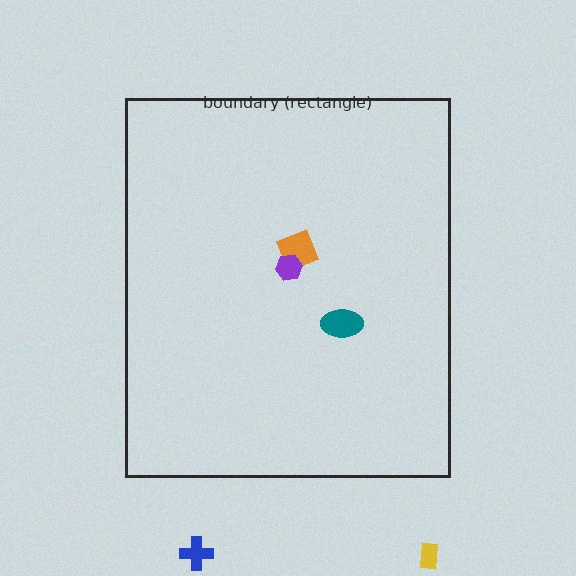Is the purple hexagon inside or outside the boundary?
Inside.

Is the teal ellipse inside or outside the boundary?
Inside.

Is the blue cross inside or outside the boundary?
Outside.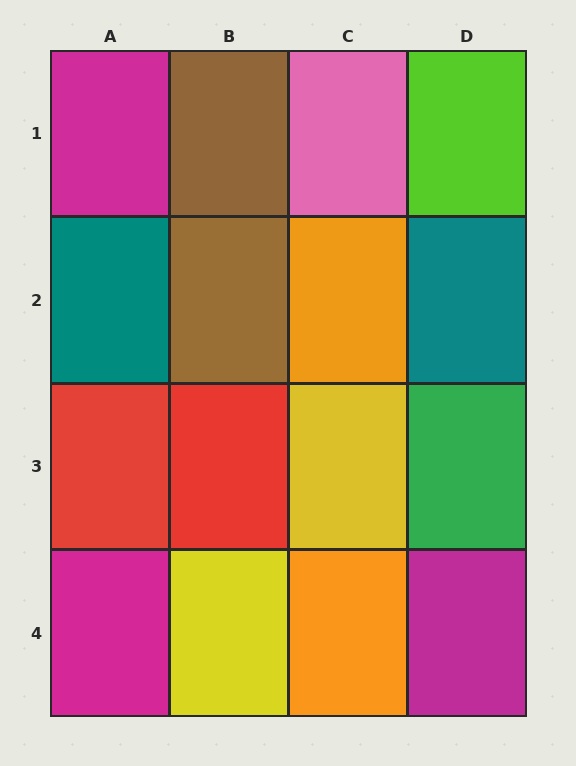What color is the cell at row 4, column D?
Magenta.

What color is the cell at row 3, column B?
Red.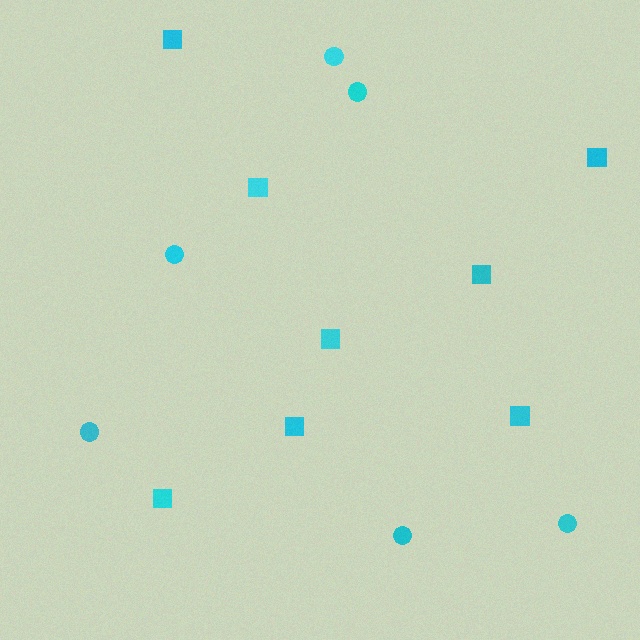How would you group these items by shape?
There are 2 groups: one group of squares (8) and one group of circles (6).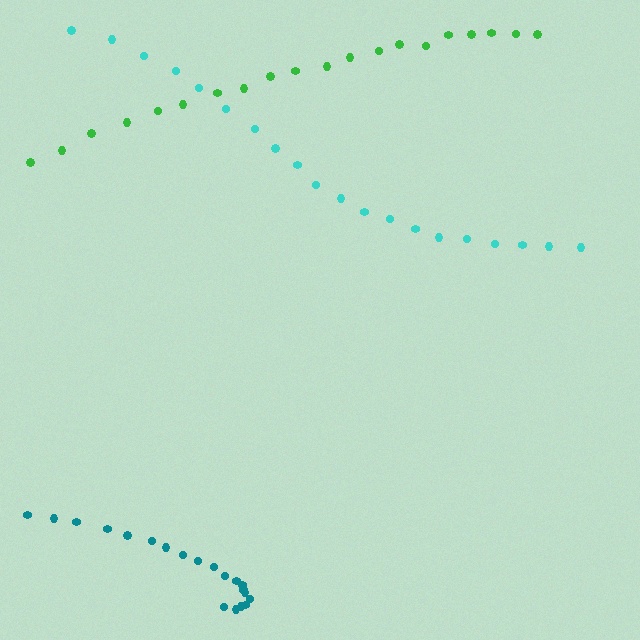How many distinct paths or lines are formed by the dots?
There are 3 distinct paths.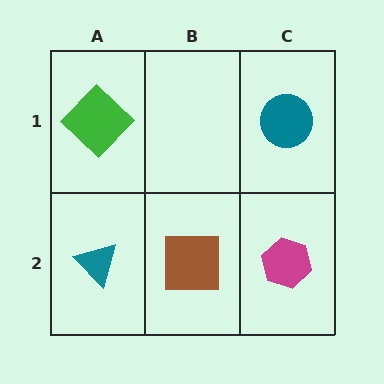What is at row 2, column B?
A brown square.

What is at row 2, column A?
A teal triangle.